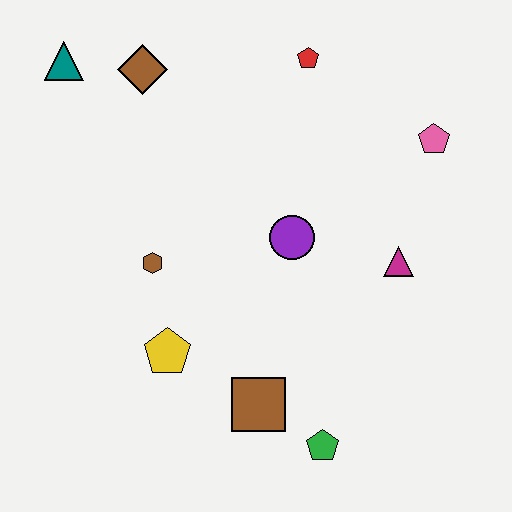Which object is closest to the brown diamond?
The teal triangle is closest to the brown diamond.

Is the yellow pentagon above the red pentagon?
No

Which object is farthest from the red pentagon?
The green pentagon is farthest from the red pentagon.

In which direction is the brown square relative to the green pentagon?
The brown square is to the left of the green pentagon.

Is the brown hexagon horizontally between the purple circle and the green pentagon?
No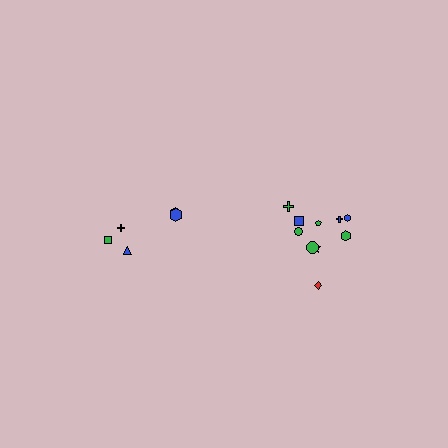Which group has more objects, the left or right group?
The right group.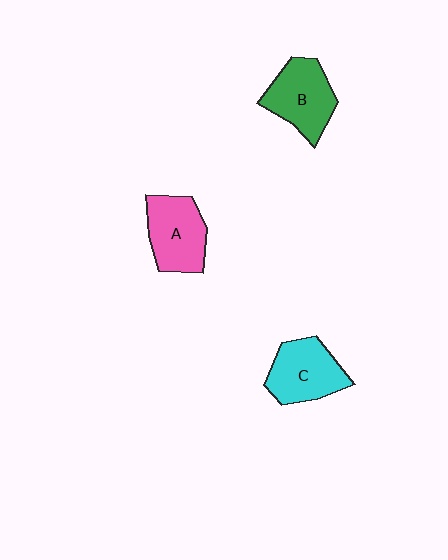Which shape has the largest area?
Shape B (green).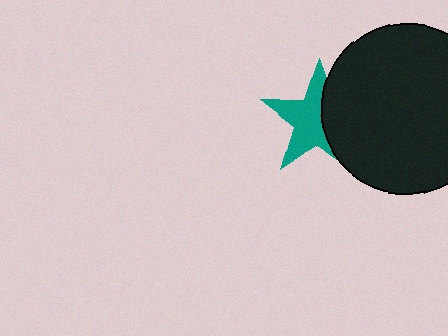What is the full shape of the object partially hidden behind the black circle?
The partially hidden object is a teal star.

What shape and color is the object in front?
The object in front is a black circle.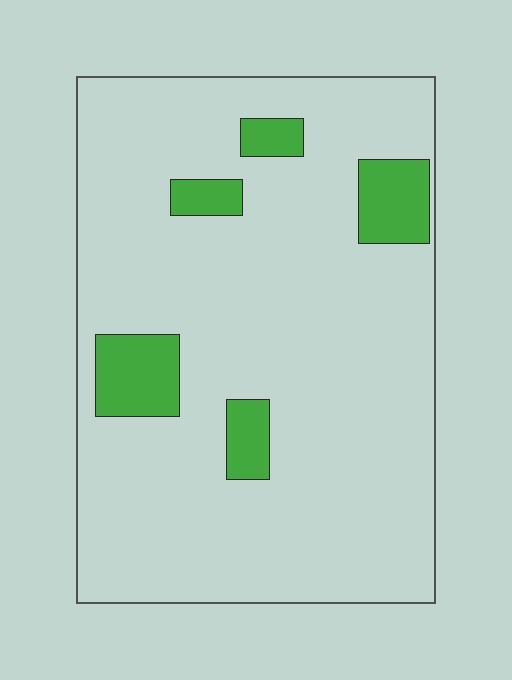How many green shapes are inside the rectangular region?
5.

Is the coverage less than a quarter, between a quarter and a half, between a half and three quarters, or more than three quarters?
Less than a quarter.